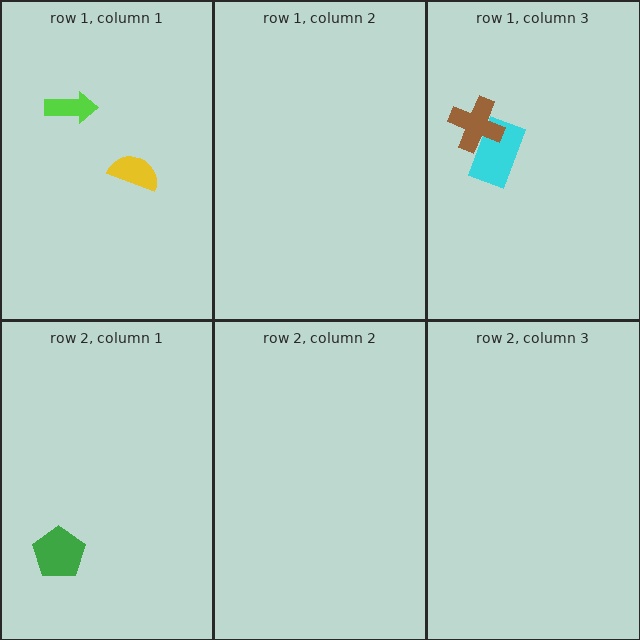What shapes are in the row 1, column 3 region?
The cyan rectangle, the brown cross.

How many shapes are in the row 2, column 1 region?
1.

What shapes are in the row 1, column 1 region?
The yellow semicircle, the lime arrow.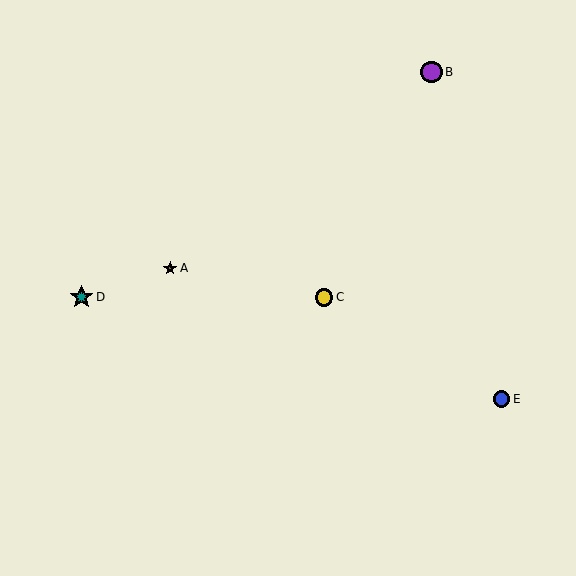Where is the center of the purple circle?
The center of the purple circle is at (432, 72).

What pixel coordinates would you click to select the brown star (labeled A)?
Click at (170, 269) to select the brown star A.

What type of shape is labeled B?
Shape B is a purple circle.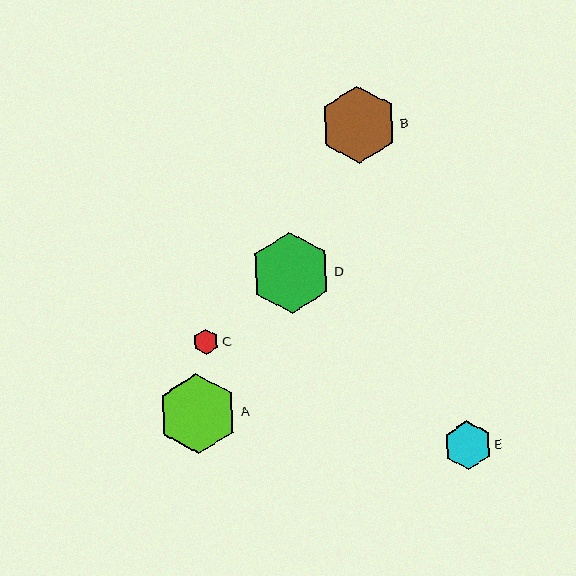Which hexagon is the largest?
Hexagon A is the largest with a size of approximately 81 pixels.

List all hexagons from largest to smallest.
From largest to smallest: A, D, B, E, C.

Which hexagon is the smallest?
Hexagon C is the smallest with a size of approximately 26 pixels.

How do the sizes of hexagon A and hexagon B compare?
Hexagon A and hexagon B are approximately the same size.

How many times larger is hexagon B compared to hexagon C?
Hexagon B is approximately 3.0 times the size of hexagon C.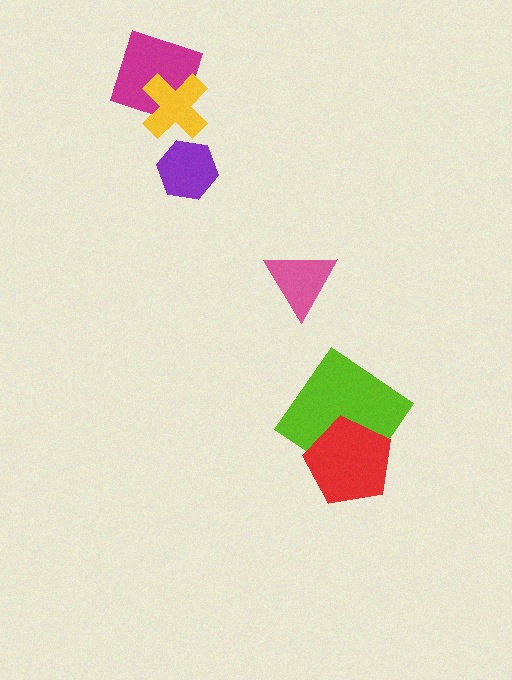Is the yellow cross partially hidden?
No, no other shape covers it.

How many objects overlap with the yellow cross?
1 object overlaps with the yellow cross.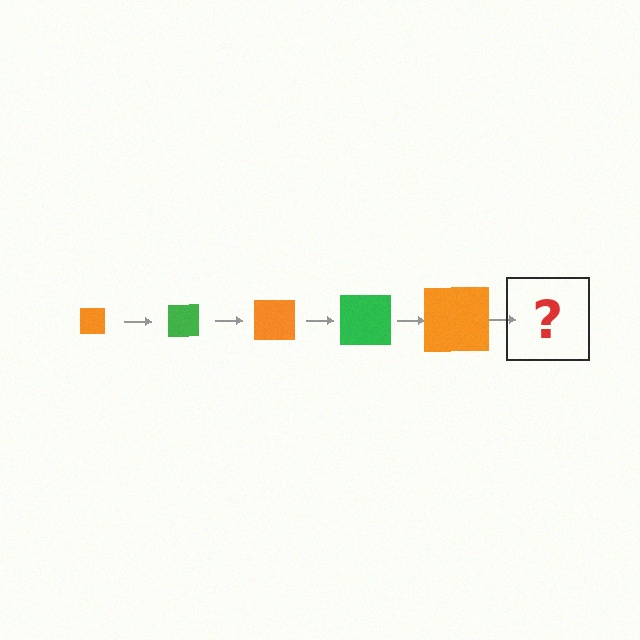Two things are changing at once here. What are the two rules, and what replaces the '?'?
The two rules are that the square grows larger each step and the color cycles through orange and green. The '?' should be a green square, larger than the previous one.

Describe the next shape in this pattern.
It should be a green square, larger than the previous one.